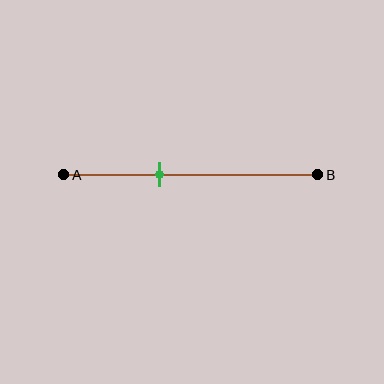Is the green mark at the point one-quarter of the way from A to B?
No, the mark is at about 40% from A, not at the 25% one-quarter point.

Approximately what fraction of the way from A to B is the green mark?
The green mark is approximately 40% of the way from A to B.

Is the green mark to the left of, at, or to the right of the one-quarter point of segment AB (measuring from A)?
The green mark is to the right of the one-quarter point of segment AB.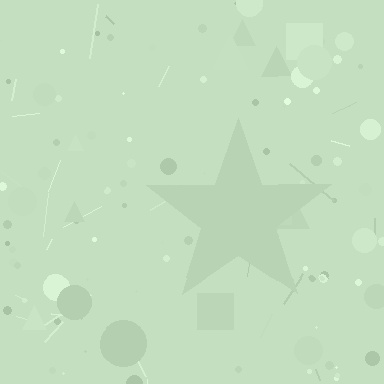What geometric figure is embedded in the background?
A star is embedded in the background.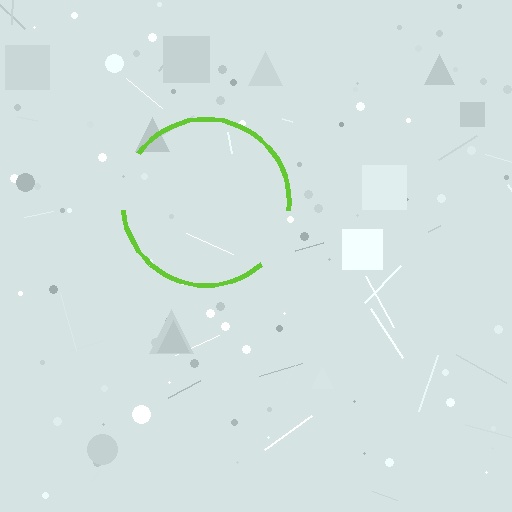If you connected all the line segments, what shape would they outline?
They would outline a circle.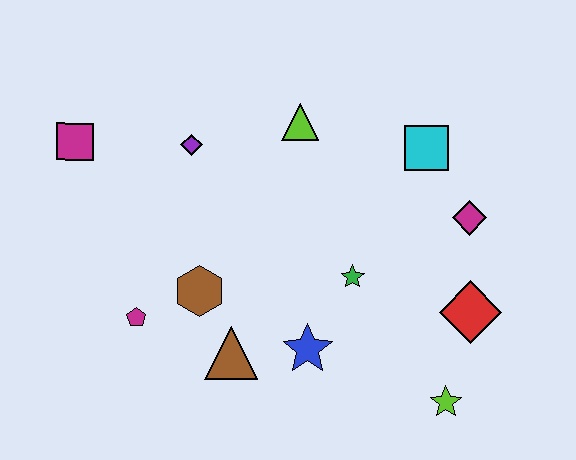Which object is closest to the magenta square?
The purple diamond is closest to the magenta square.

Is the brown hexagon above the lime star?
Yes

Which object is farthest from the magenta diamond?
The magenta square is farthest from the magenta diamond.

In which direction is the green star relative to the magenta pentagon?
The green star is to the right of the magenta pentagon.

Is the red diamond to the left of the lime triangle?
No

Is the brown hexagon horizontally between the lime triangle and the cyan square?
No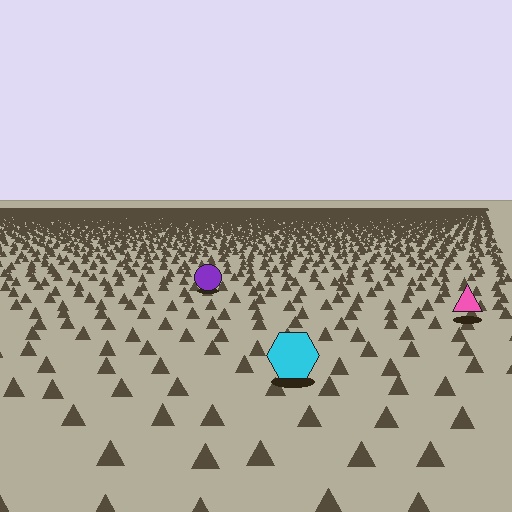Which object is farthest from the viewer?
The purple circle is farthest from the viewer. It appears smaller and the ground texture around it is denser.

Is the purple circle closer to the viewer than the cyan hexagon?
No. The cyan hexagon is closer — you can tell from the texture gradient: the ground texture is coarser near it.